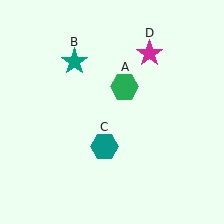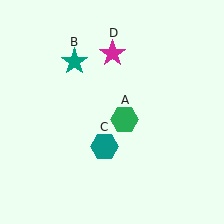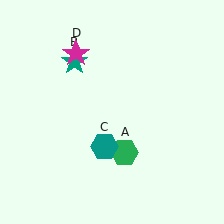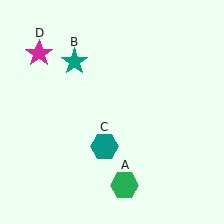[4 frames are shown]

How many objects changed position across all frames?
2 objects changed position: green hexagon (object A), magenta star (object D).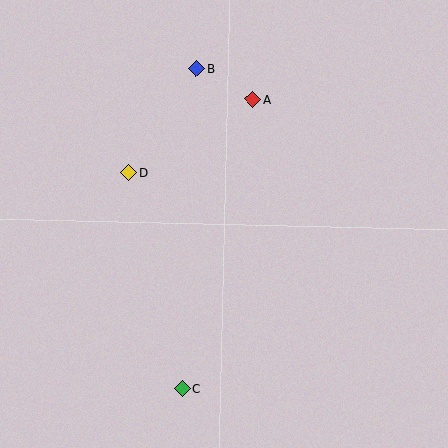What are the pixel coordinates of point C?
Point C is at (182, 389).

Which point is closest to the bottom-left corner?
Point C is closest to the bottom-left corner.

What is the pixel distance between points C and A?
The distance between C and A is 298 pixels.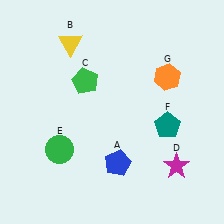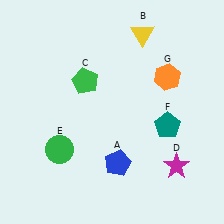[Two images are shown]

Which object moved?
The yellow triangle (B) moved right.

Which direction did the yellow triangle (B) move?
The yellow triangle (B) moved right.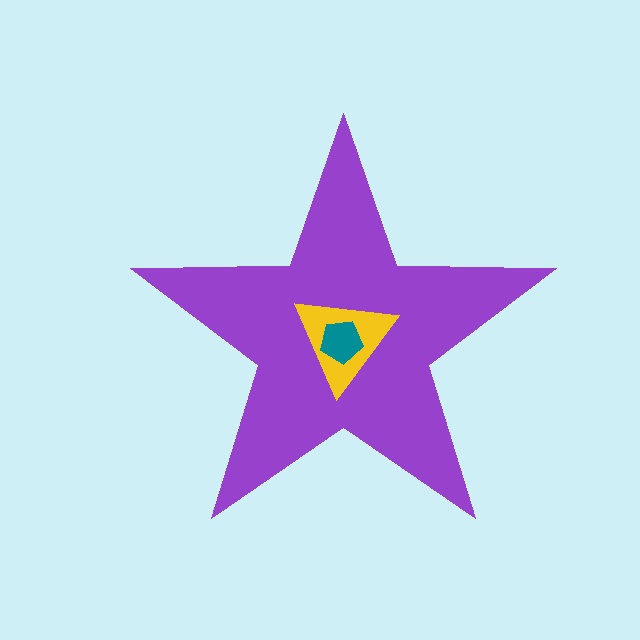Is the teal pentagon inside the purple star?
Yes.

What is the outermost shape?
The purple star.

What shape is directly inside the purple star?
The yellow triangle.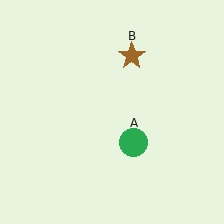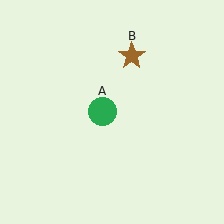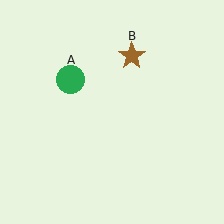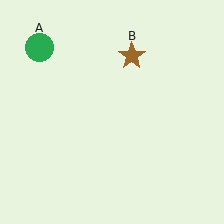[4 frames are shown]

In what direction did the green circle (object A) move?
The green circle (object A) moved up and to the left.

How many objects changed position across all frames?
1 object changed position: green circle (object A).